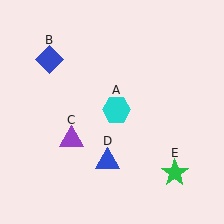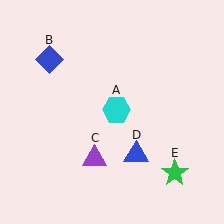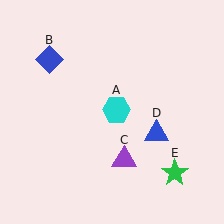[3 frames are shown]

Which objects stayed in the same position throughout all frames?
Cyan hexagon (object A) and blue diamond (object B) and green star (object E) remained stationary.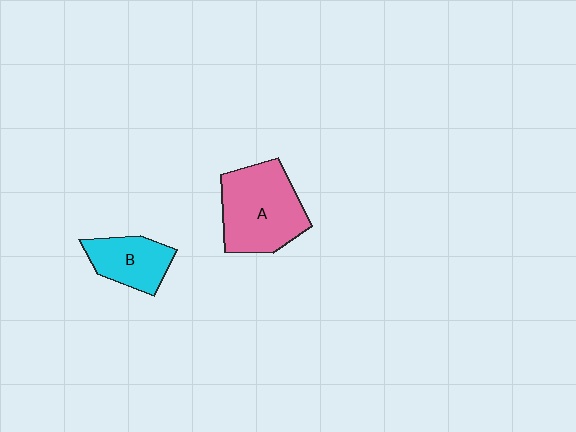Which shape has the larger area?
Shape A (pink).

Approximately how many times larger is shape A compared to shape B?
Approximately 1.8 times.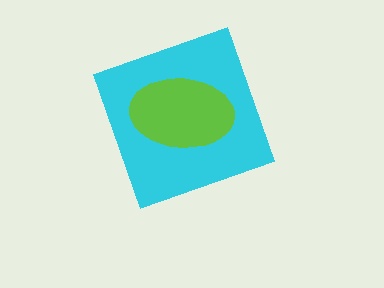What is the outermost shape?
The cyan diamond.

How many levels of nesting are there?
2.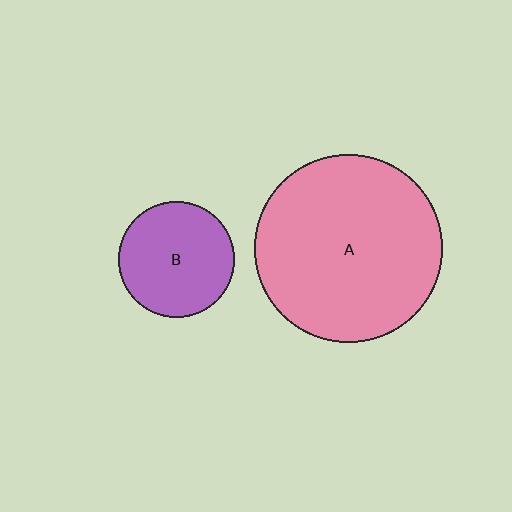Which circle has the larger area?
Circle A (pink).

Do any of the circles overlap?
No, none of the circles overlap.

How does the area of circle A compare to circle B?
Approximately 2.7 times.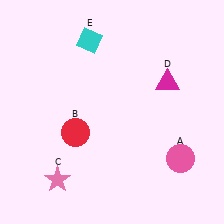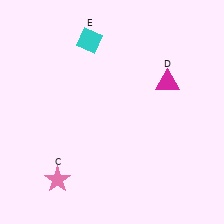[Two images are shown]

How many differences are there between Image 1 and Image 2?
There are 2 differences between the two images.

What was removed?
The pink circle (A), the red circle (B) were removed in Image 2.